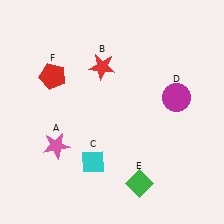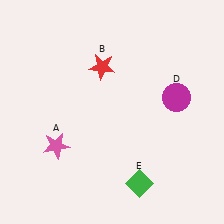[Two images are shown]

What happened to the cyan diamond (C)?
The cyan diamond (C) was removed in Image 2. It was in the bottom-left area of Image 1.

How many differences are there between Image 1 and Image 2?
There are 2 differences between the two images.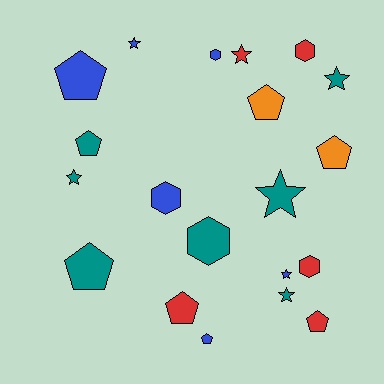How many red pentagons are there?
There are 2 red pentagons.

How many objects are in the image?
There are 20 objects.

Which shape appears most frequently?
Pentagon, with 8 objects.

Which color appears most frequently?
Teal, with 7 objects.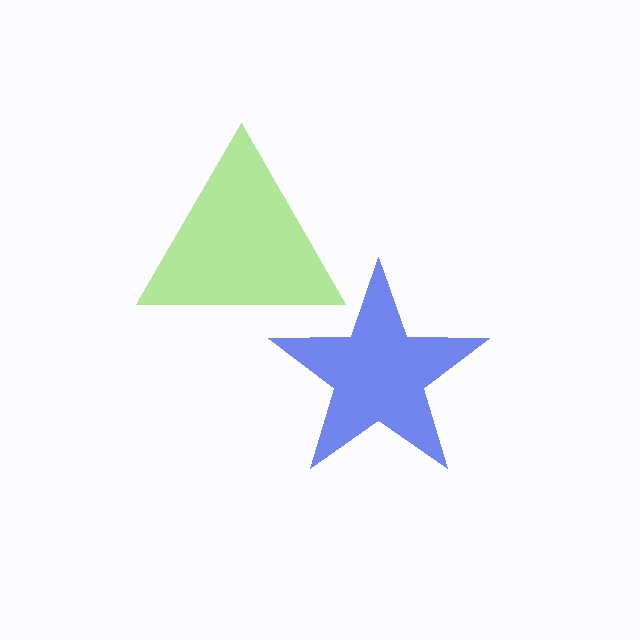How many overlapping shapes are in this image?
There are 2 overlapping shapes in the image.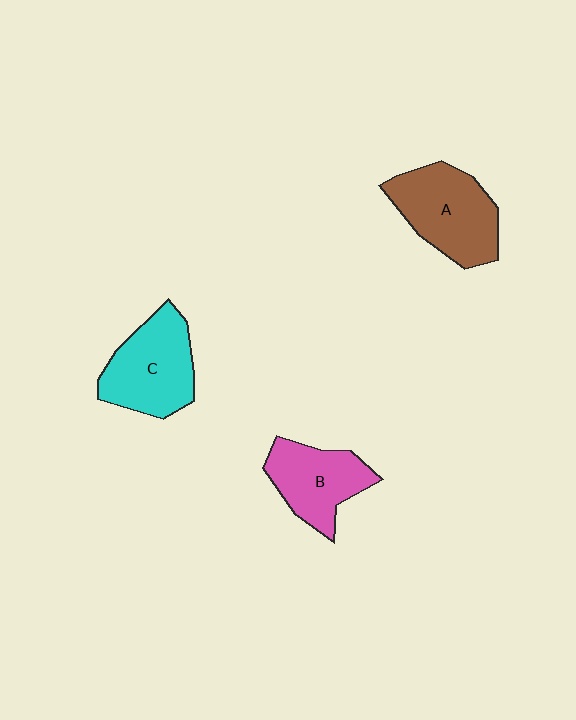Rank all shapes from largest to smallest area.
From largest to smallest: A (brown), C (cyan), B (pink).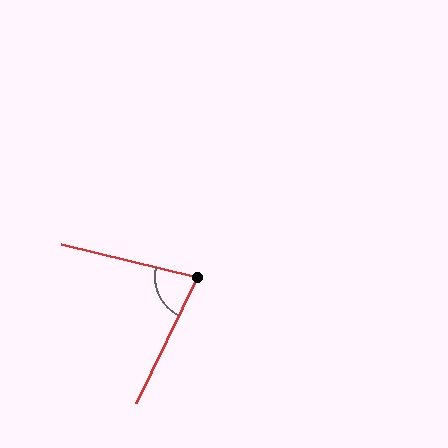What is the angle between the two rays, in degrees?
Approximately 78 degrees.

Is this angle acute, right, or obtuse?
It is acute.